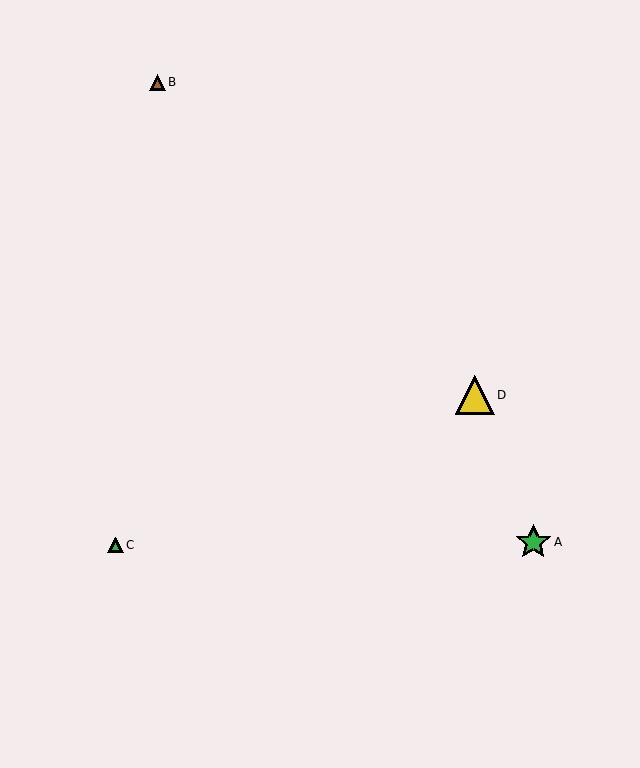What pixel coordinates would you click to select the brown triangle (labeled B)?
Click at (157, 82) to select the brown triangle B.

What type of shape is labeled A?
Shape A is a green star.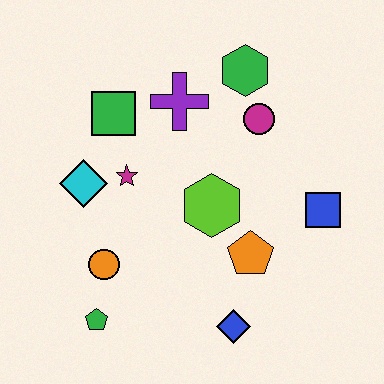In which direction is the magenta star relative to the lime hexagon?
The magenta star is to the left of the lime hexagon.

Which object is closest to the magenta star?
The cyan diamond is closest to the magenta star.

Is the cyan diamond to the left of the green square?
Yes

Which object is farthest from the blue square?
The green pentagon is farthest from the blue square.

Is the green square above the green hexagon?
No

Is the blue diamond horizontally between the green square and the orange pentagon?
Yes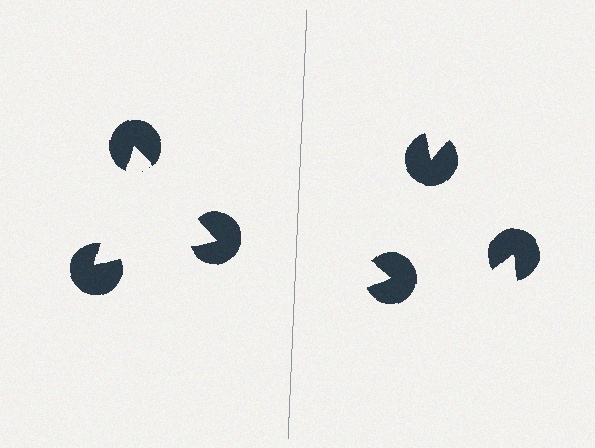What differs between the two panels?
The pac-man discs are positioned identically on both sides; only the wedge orientations differ. On the left they align to a triangle; on the right they are misaligned.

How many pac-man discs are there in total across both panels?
6 — 3 on each side.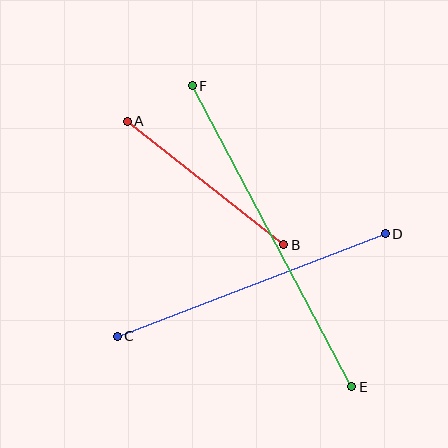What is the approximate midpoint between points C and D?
The midpoint is at approximately (251, 285) pixels.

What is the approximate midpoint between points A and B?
The midpoint is at approximately (205, 183) pixels.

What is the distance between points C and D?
The distance is approximately 287 pixels.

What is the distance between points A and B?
The distance is approximately 199 pixels.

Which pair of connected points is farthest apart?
Points E and F are farthest apart.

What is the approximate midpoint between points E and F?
The midpoint is at approximately (272, 236) pixels.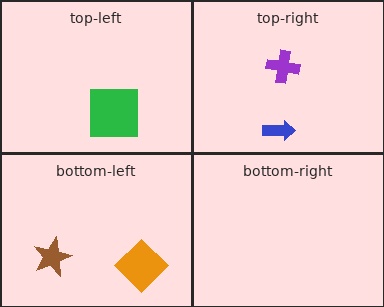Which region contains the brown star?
The bottom-left region.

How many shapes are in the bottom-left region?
2.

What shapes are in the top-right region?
The purple cross, the blue arrow.